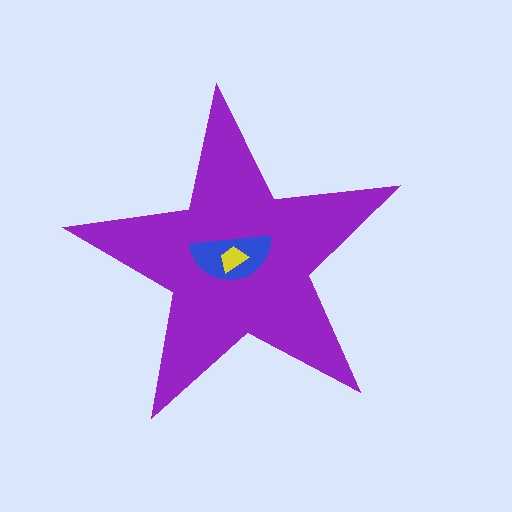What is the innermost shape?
The yellow trapezoid.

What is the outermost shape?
The purple star.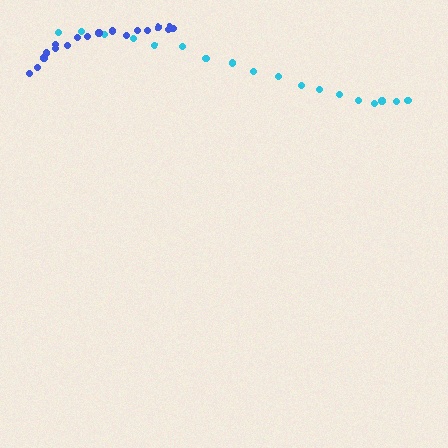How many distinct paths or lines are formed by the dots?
There are 2 distinct paths.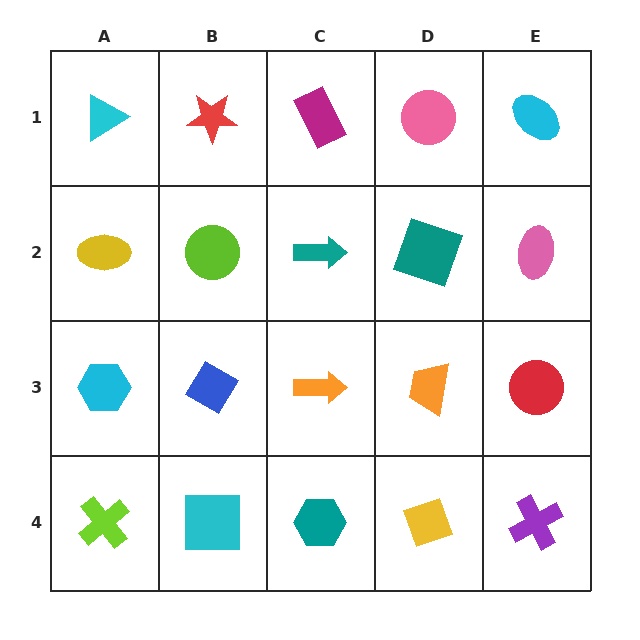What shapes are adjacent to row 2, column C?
A magenta rectangle (row 1, column C), an orange arrow (row 3, column C), a lime circle (row 2, column B), a teal square (row 2, column D).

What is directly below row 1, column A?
A yellow ellipse.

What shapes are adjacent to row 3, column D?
A teal square (row 2, column D), a yellow diamond (row 4, column D), an orange arrow (row 3, column C), a red circle (row 3, column E).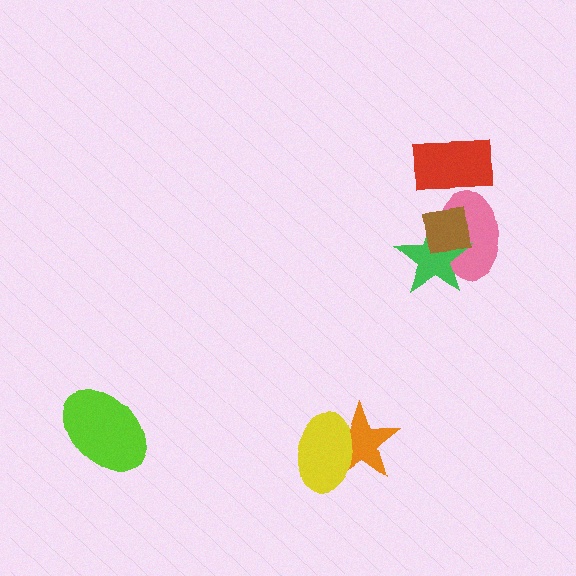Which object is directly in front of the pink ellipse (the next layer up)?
The red rectangle is directly in front of the pink ellipse.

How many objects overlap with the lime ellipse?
0 objects overlap with the lime ellipse.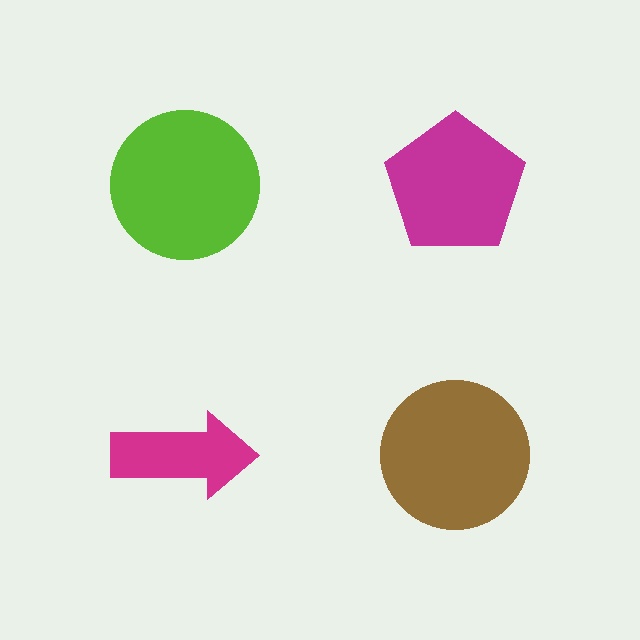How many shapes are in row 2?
2 shapes.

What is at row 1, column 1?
A lime circle.